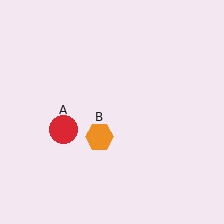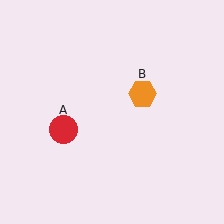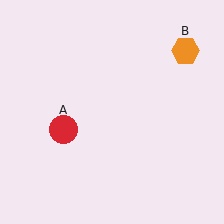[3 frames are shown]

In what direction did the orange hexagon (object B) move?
The orange hexagon (object B) moved up and to the right.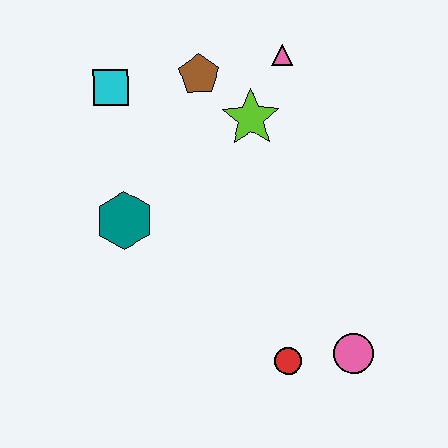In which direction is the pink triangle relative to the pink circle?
The pink triangle is above the pink circle.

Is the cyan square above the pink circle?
Yes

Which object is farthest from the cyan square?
The pink circle is farthest from the cyan square.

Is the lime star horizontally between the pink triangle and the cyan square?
Yes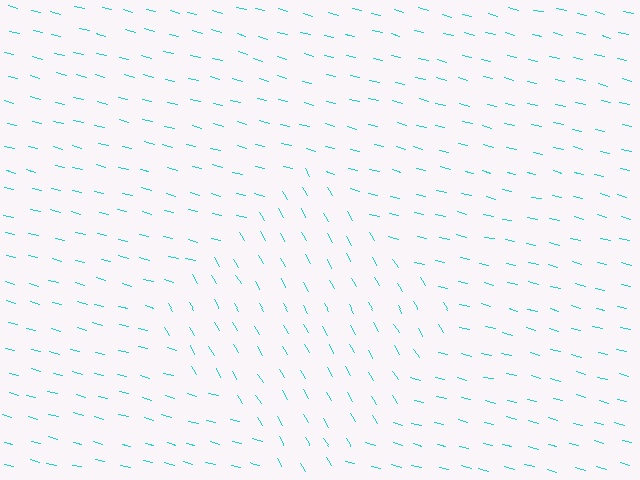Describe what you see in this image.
The image is filled with small cyan line segments. A diamond region in the image has lines oriented differently from the surrounding lines, creating a visible texture boundary.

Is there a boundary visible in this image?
Yes, there is a texture boundary formed by a change in line orientation.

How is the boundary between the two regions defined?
The boundary is defined purely by a change in line orientation (approximately 45 degrees difference). All lines are the same color and thickness.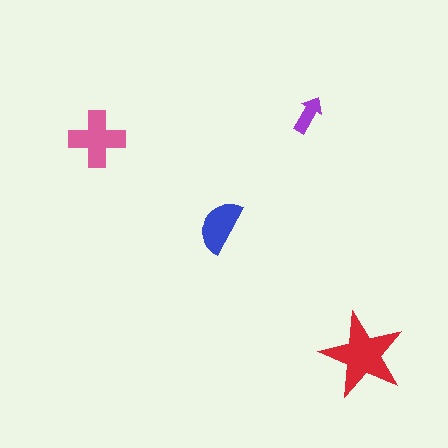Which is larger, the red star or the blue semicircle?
The red star.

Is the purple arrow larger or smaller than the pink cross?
Smaller.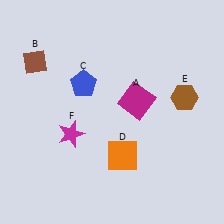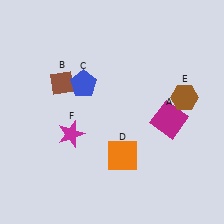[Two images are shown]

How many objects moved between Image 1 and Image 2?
2 objects moved between the two images.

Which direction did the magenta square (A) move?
The magenta square (A) moved right.